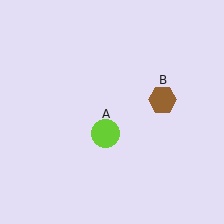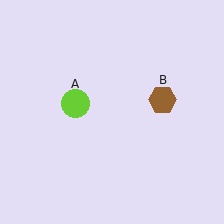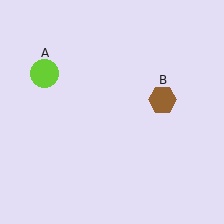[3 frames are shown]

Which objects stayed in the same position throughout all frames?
Brown hexagon (object B) remained stationary.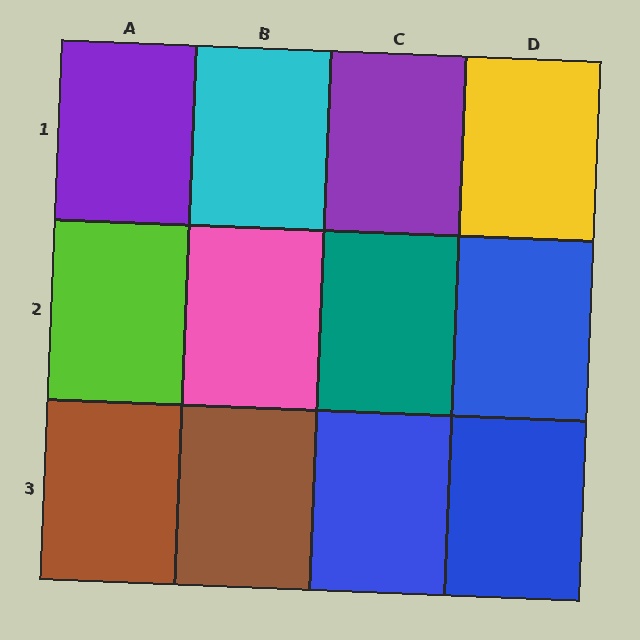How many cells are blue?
3 cells are blue.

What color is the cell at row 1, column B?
Cyan.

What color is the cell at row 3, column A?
Brown.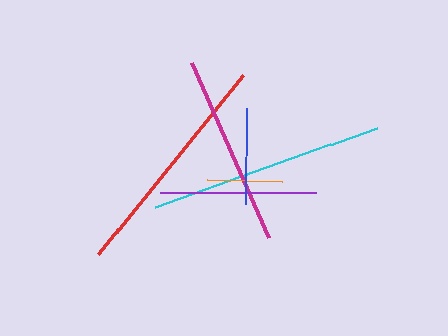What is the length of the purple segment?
The purple segment is approximately 156 pixels long.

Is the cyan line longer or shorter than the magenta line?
The cyan line is longer than the magenta line.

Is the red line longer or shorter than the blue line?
The red line is longer than the blue line.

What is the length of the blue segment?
The blue segment is approximately 95 pixels long.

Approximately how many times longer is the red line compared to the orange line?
The red line is approximately 3.1 times the length of the orange line.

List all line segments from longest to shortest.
From longest to shortest: cyan, red, magenta, purple, blue, orange.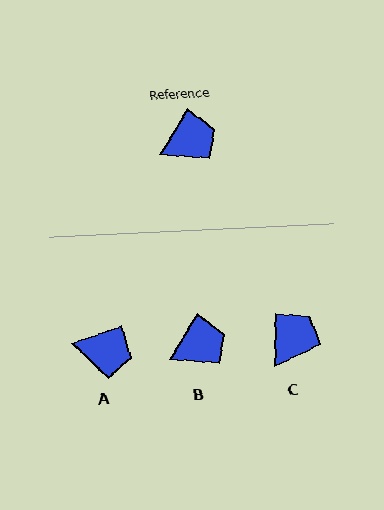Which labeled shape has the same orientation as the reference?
B.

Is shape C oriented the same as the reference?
No, it is off by about 30 degrees.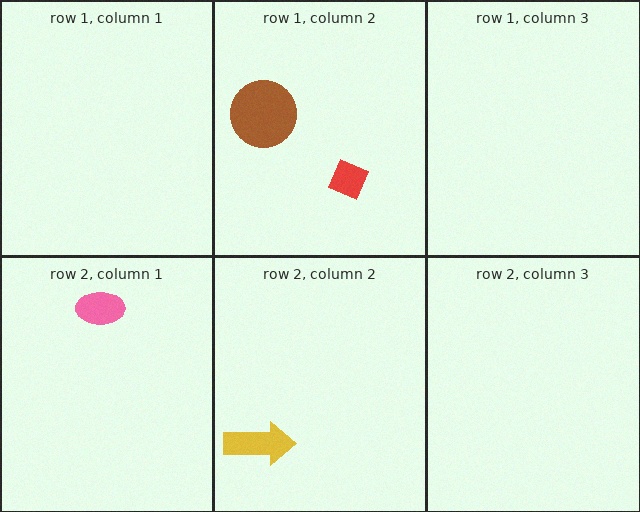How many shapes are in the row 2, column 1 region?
1.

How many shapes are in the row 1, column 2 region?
2.